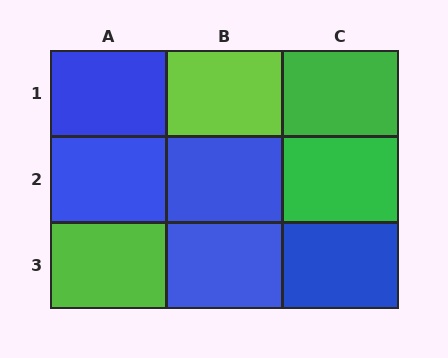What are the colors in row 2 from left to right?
Blue, blue, green.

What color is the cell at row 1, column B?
Lime.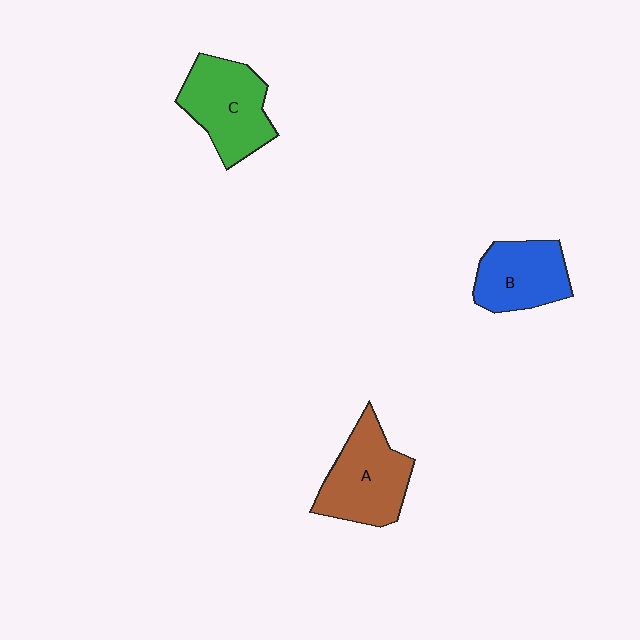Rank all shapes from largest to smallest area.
From largest to smallest: A (brown), C (green), B (blue).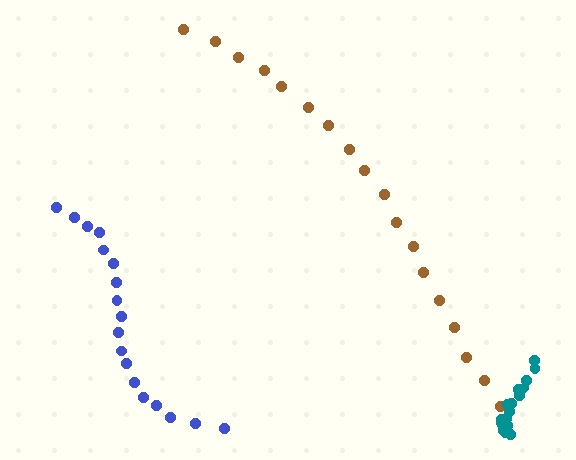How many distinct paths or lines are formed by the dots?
There are 3 distinct paths.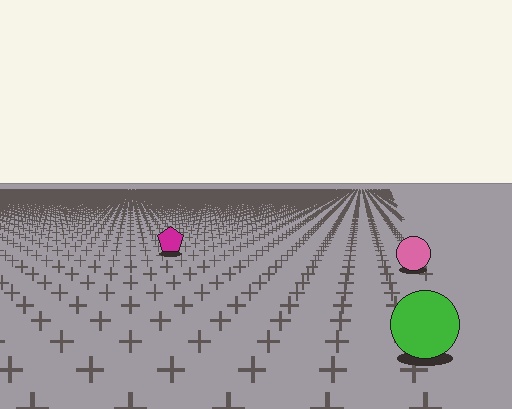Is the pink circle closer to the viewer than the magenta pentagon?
Yes. The pink circle is closer — you can tell from the texture gradient: the ground texture is coarser near it.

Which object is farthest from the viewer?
The magenta pentagon is farthest from the viewer. It appears smaller and the ground texture around it is denser.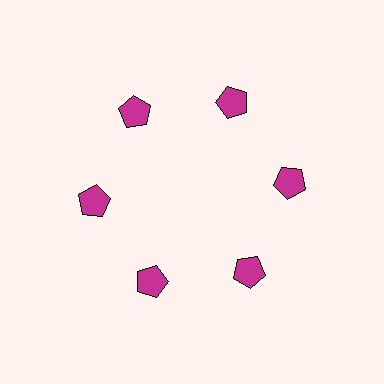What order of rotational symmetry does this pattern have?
This pattern has 6-fold rotational symmetry.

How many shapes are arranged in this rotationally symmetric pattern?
There are 6 shapes, arranged in 6 groups of 1.